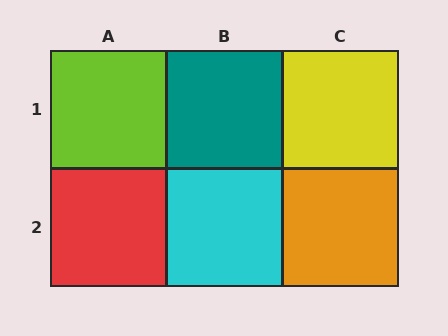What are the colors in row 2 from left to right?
Red, cyan, orange.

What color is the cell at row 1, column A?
Lime.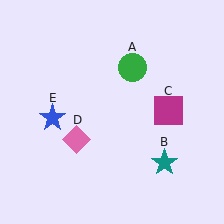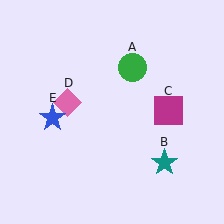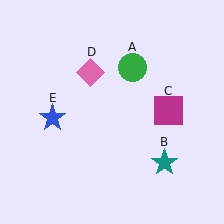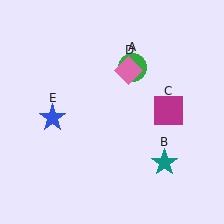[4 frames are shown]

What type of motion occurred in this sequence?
The pink diamond (object D) rotated clockwise around the center of the scene.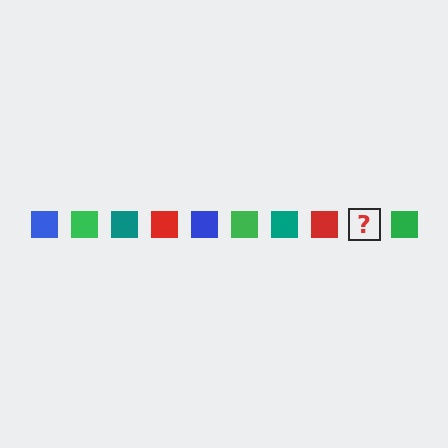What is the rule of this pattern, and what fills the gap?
The rule is that the pattern cycles through blue, green, teal, red squares. The gap should be filled with a blue square.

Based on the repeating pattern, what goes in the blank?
The blank should be a blue square.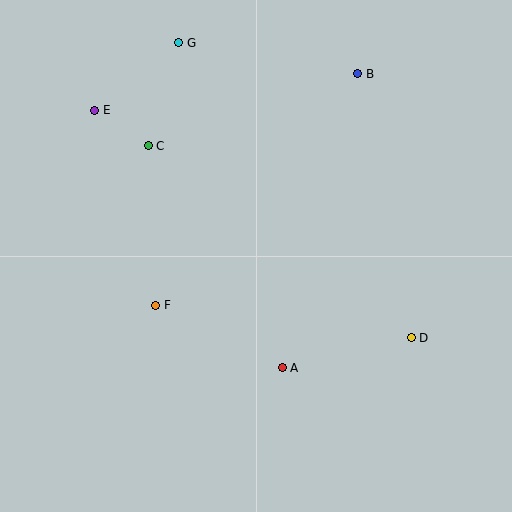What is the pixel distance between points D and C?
The distance between D and C is 325 pixels.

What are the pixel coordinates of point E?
Point E is at (95, 110).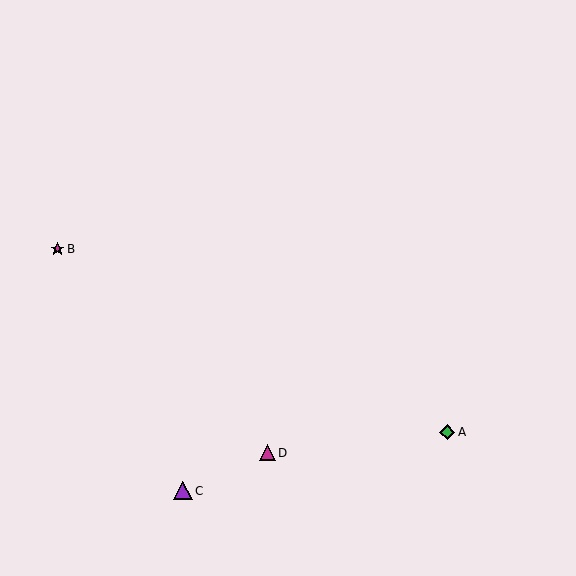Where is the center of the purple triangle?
The center of the purple triangle is at (183, 491).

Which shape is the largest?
The purple triangle (labeled C) is the largest.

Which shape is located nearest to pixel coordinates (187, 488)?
The purple triangle (labeled C) at (183, 491) is nearest to that location.